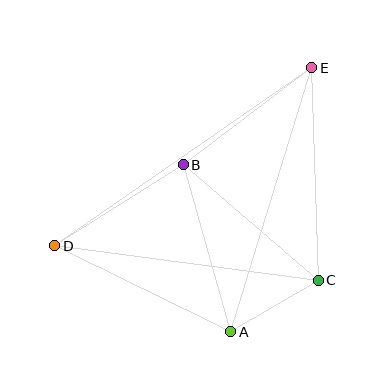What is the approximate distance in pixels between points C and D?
The distance between C and D is approximately 266 pixels.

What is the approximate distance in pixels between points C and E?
The distance between C and E is approximately 213 pixels.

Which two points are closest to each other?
Points A and C are closest to each other.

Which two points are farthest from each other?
Points D and E are farthest from each other.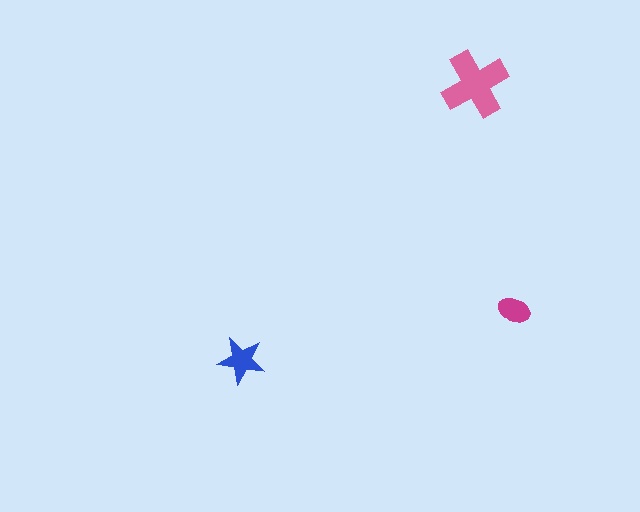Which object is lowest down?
The blue star is bottommost.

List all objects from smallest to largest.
The magenta ellipse, the blue star, the pink cross.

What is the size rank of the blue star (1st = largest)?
2nd.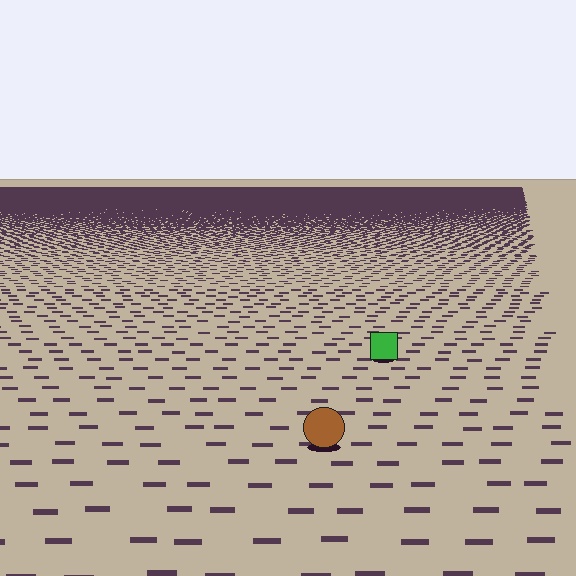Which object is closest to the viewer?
The brown circle is closest. The texture marks near it are larger and more spread out.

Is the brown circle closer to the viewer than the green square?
Yes. The brown circle is closer — you can tell from the texture gradient: the ground texture is coarser near it.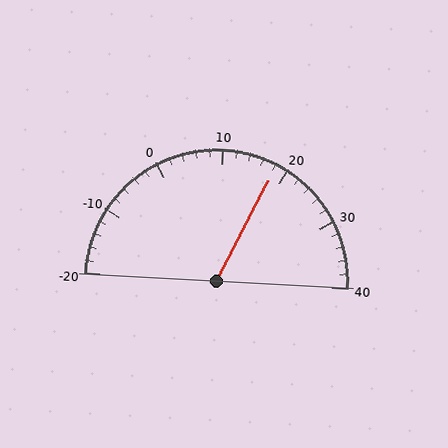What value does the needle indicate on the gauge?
The needle indicates approximately 18.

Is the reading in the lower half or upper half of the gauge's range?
The reading is in the upper half of the range (-20 to 40).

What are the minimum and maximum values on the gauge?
The gauge ranges from -20 to 40.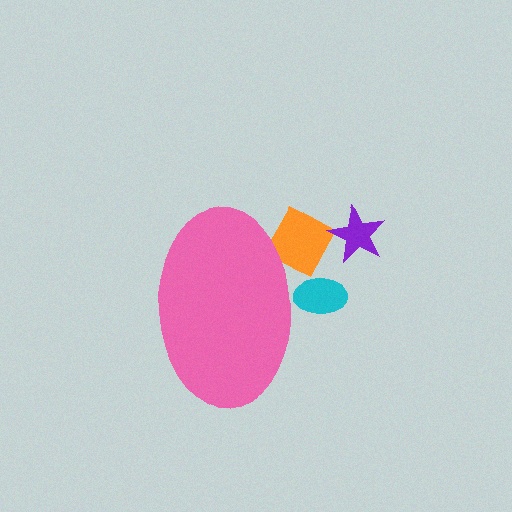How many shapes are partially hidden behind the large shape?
2 shapes are partially hidden.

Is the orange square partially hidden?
Yes, the orange square is partially hidden behind the pink ellipse.